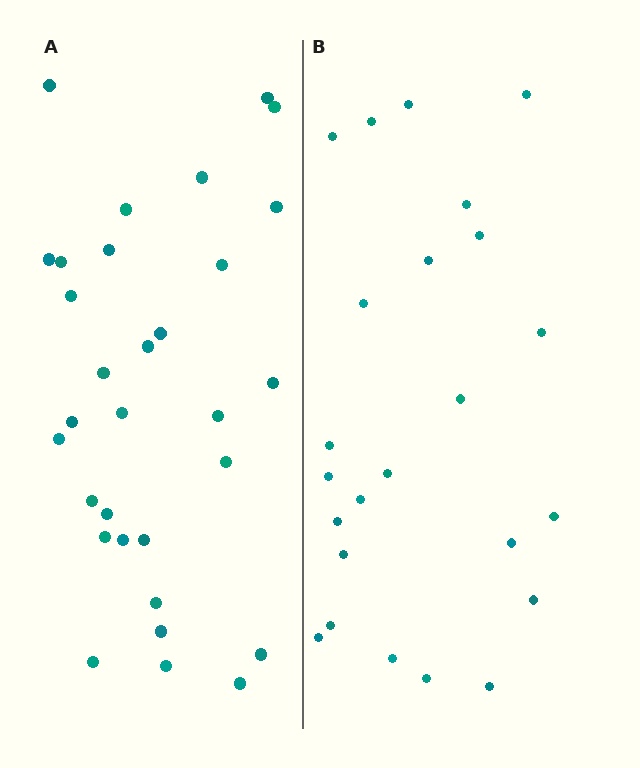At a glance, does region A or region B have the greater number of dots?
Region A (the left region) has more dots.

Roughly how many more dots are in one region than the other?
Region A has roughly 8 or so more dots than region B.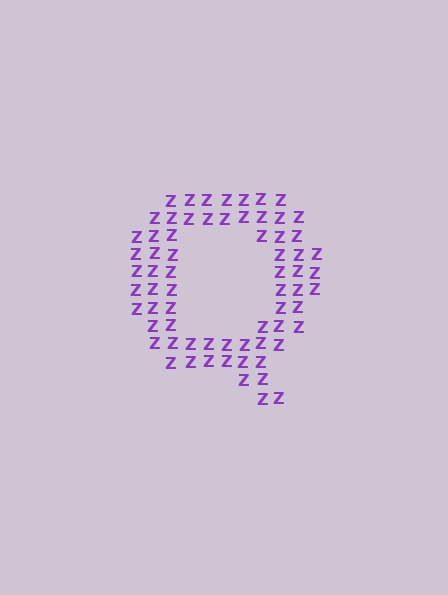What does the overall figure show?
The overall figure shows the letter Q.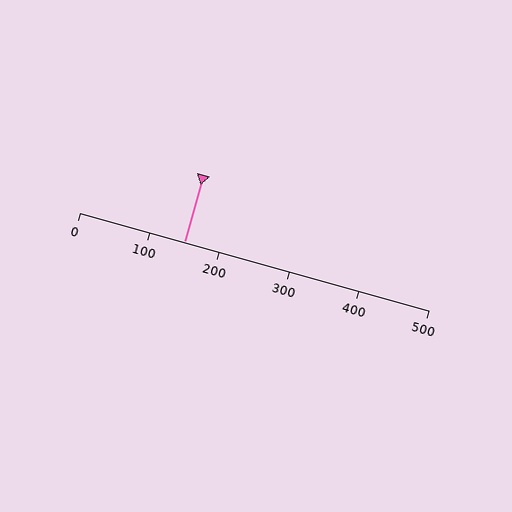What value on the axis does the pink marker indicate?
The marker indicates approximately 150.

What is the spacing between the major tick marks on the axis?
The major ticks are spaced 100 apart.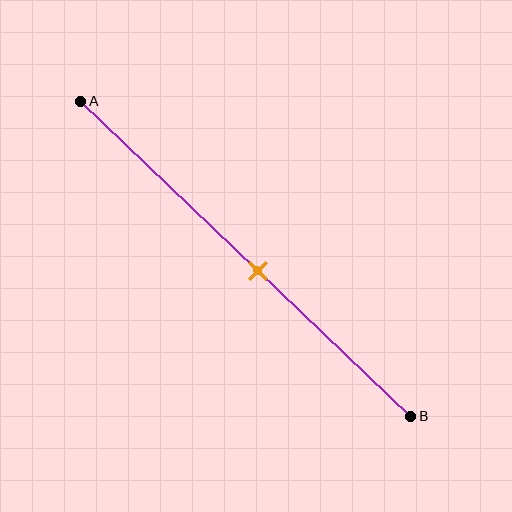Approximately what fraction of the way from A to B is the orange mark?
The orange mark is approximately 55% of the way from A to B.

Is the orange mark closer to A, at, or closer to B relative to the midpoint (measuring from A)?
The orange mark is closer to point B than the midpoint of segment AB.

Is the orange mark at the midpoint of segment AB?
No, the mark is at about 55% from A, not at the 50% midpoint.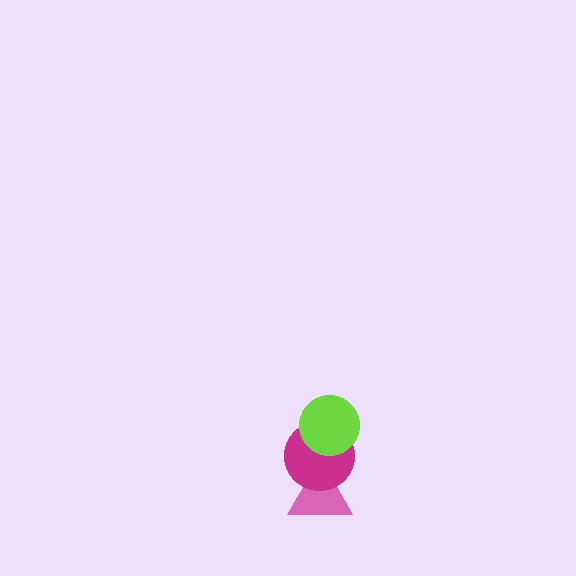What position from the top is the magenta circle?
The magenta circle is 2nd from the top.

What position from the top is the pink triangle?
The pink triangle is 3rd from the top.